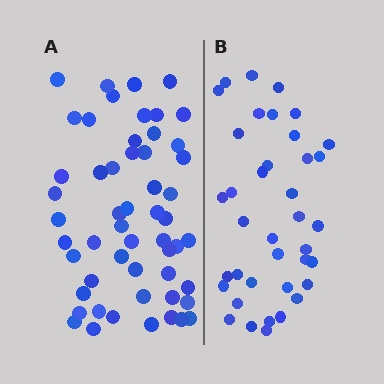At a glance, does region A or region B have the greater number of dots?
Region A (the left region) has more dots.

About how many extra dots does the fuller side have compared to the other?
Region A has approximately 15 more dots than region B.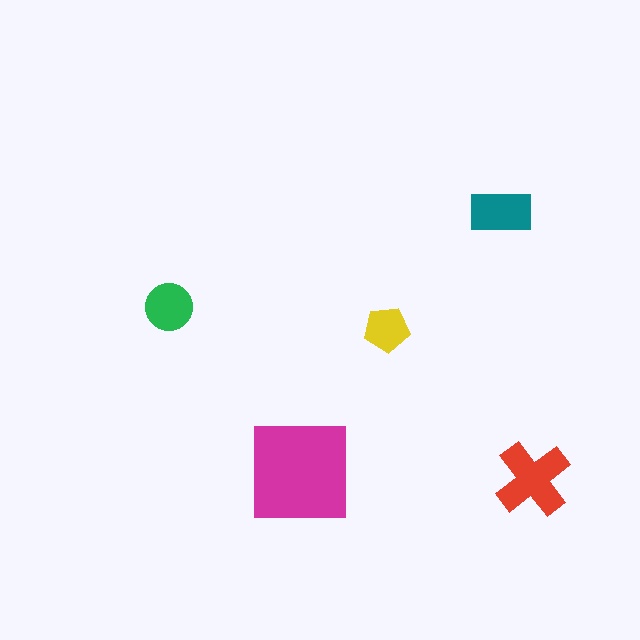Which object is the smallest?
The yellow pentagon.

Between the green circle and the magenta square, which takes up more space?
The magenta square.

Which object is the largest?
The magenta square.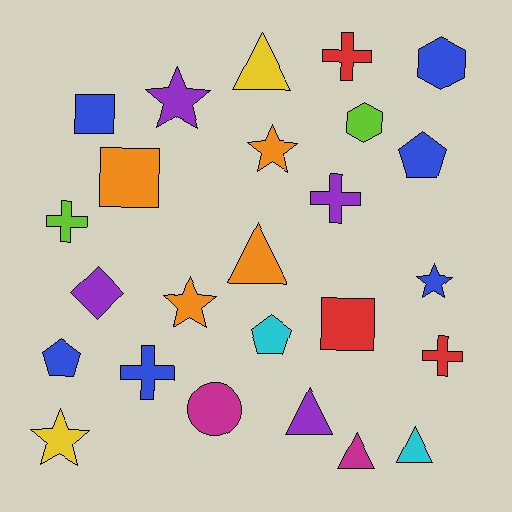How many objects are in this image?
There are 25 objects.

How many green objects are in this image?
There are no green objects.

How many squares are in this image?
There are 3 squares.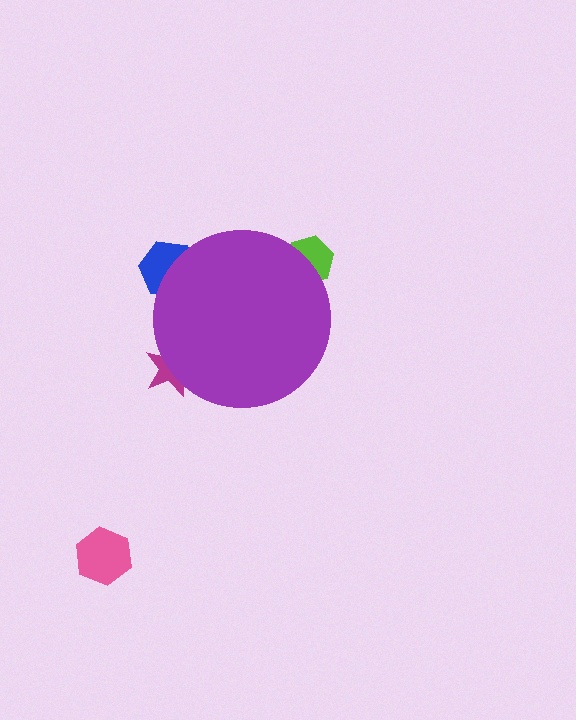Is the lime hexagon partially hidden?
Yes, the lime hexagon is partially hidden behind the purple circle.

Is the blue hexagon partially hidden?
Yes, the blue hexagon is partially hidden behind the purple circle.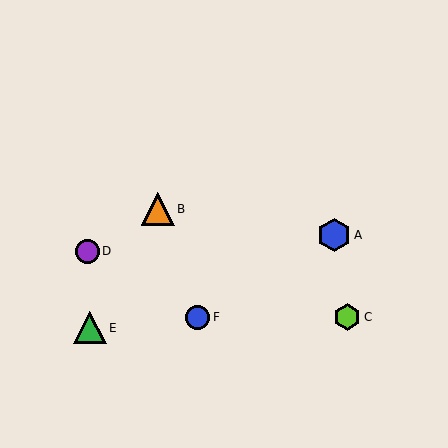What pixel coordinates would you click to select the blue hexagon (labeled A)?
Click at (334, 235) to select the blue hexagon A.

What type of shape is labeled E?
Shape E is a green triangle.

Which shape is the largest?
The blue hexagon (labeled A) is the largest.